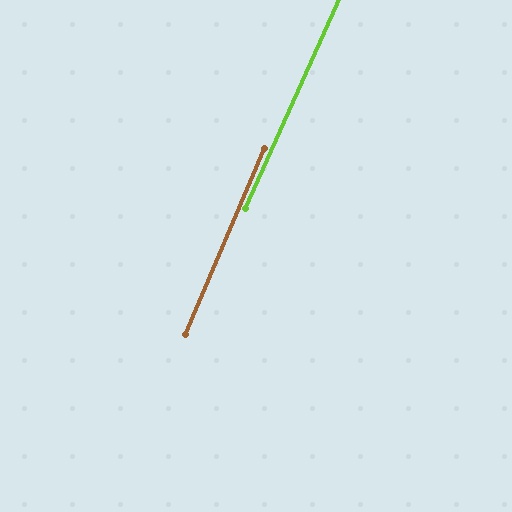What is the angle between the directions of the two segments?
Approximately 1 degree.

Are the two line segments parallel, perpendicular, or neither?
Parallel — their directions differ by only 1.1°.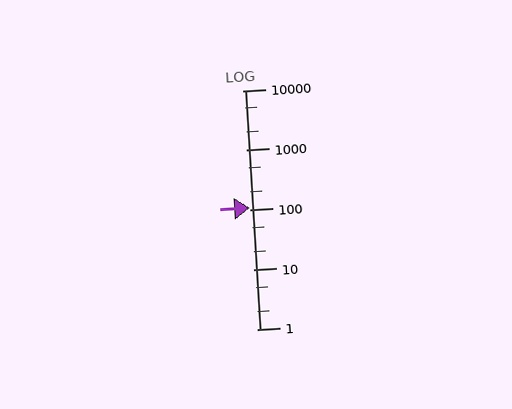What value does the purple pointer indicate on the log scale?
The pointer indicates approximately 110.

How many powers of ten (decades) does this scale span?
The scale spans 4 decades, from 1 to 10000.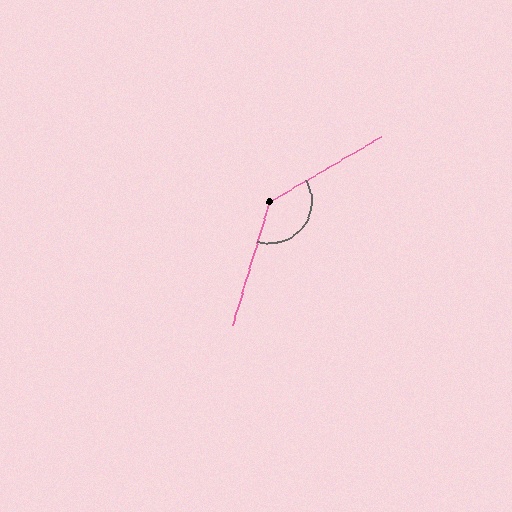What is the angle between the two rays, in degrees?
Approximately 137 degrees.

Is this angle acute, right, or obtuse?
It is obtuse.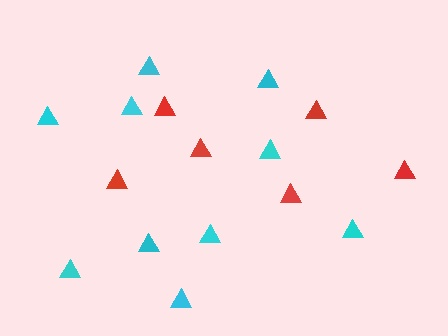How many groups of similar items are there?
There are 2 groups: one group of red triangles (6) and one group of cyan triangles (10).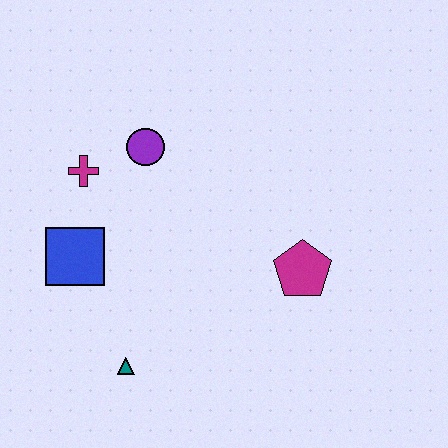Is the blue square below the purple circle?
Yes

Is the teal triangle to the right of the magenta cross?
Yes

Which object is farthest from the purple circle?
The teal triangle is farthest from the purple circle.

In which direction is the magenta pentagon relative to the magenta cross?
The magenta pentagon is to the right of the magenta cross.